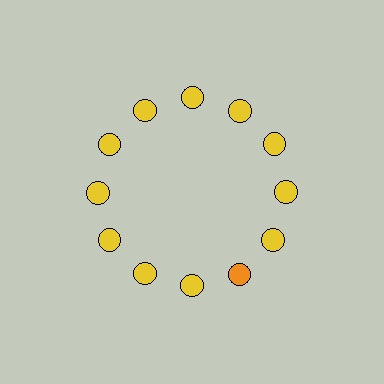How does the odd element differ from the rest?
It has a different color: orange instead of yellow.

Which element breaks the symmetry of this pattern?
The orange circle at roughly the 5 o'clock position breaks the symmetry. All other shapes are yellow circles.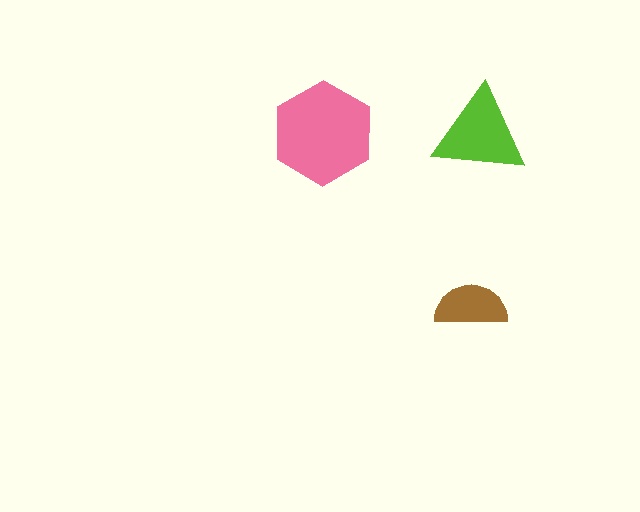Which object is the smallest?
The brown semicircle.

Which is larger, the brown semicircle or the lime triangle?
The lime triangle.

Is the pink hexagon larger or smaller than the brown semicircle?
Larger.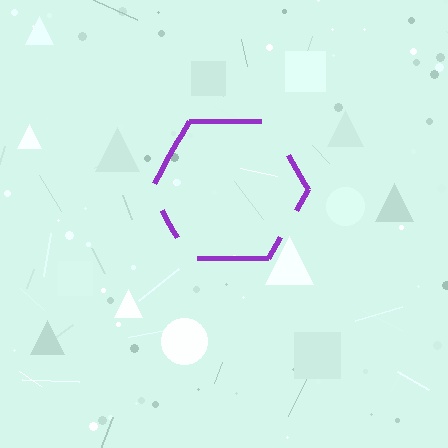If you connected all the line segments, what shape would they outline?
They would outline a hexagon.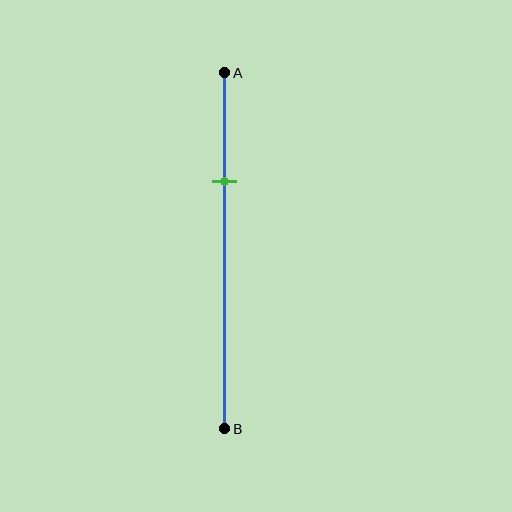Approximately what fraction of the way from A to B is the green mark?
The green mark is approximately 30% of the way from A to B.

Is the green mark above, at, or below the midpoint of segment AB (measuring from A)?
The green mark is above the midpoint of segment AB.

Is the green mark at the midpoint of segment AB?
No, the mark is at about 30% from A, not at the 50% midpoint.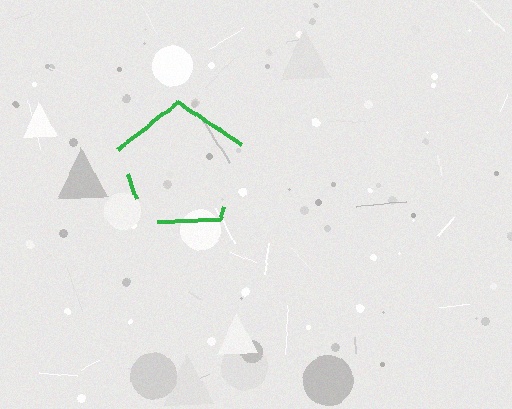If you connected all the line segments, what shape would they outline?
They would outline a pentagon.